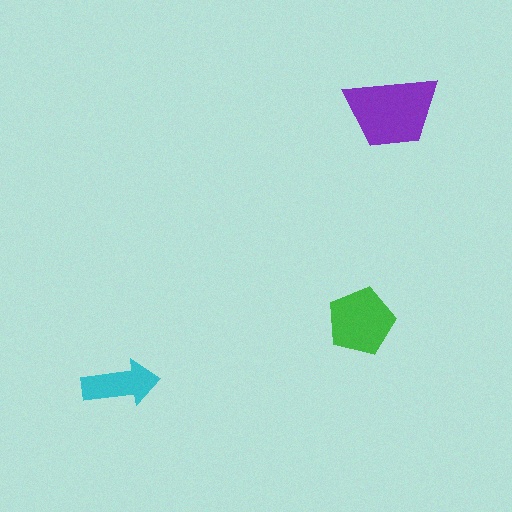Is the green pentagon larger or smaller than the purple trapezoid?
Smaller.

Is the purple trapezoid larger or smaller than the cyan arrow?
Larger.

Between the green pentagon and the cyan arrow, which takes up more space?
The green pentagon.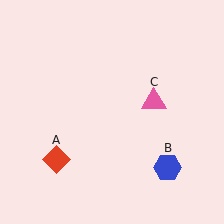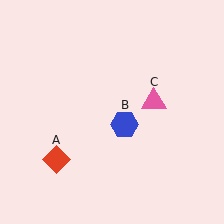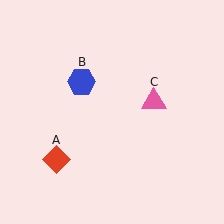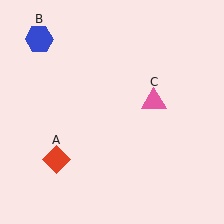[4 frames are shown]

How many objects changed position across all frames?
1 object changed position: blue hexagon (object B).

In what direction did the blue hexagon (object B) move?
The blue hexagon (object B) moved up and to the left.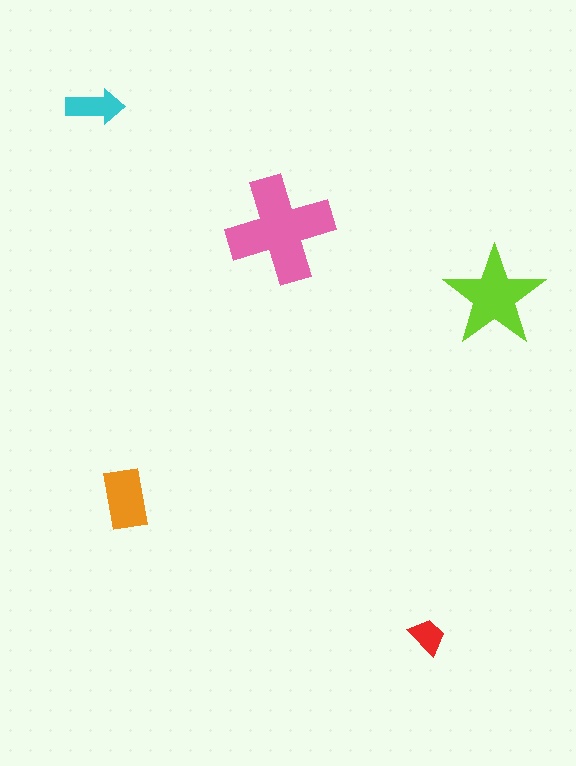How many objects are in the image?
There are 5 objects in the image.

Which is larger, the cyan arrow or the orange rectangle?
The orange rectangle.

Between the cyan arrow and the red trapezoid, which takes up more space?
The cyan arrow.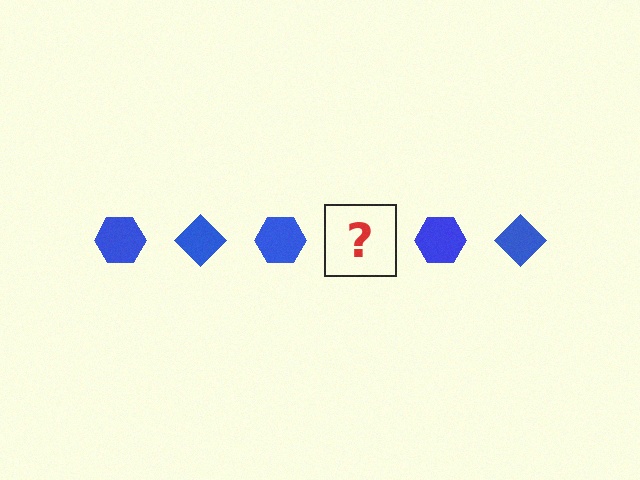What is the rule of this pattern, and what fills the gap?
The rule is that the pattern cycles through hexagon, diamond shapes in blue. The gap should be filled with a blue diamond.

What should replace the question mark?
The question mark should be replaced with a blue diamond.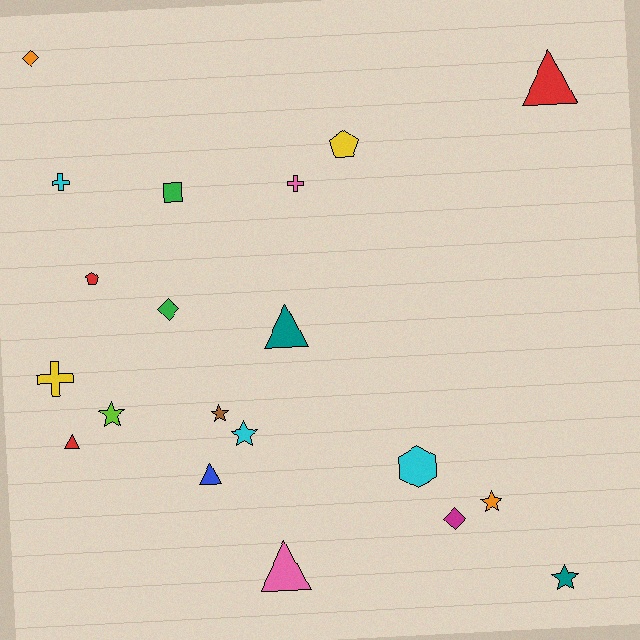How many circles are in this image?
There are no circles.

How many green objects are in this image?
There are 2 green objects.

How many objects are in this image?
There are 20 objects.